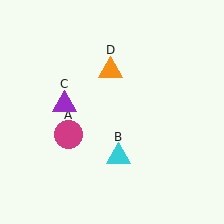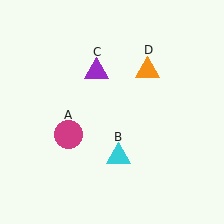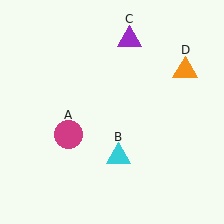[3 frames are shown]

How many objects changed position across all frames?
2 objects changed position: purple triangle (object C), orange triangle (object D).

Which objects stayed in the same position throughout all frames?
Magenta circle (object A) and cyan triangle (object B) remained stationary.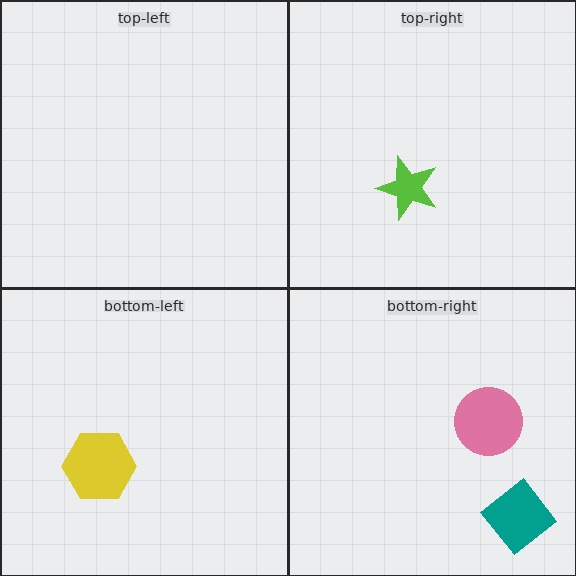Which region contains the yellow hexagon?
The bottom-left region.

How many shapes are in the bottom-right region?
2.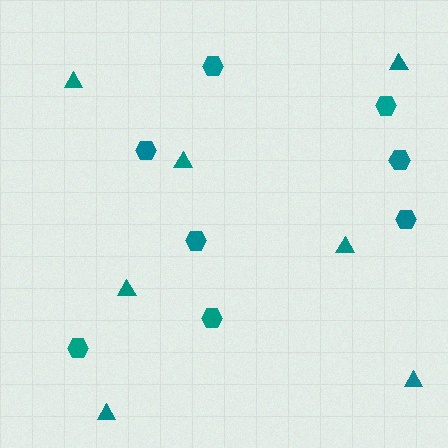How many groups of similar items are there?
There are 2 groups: one group of hexagons (8) and one group of triangles (7).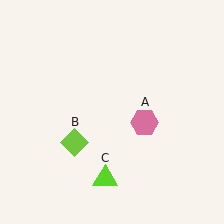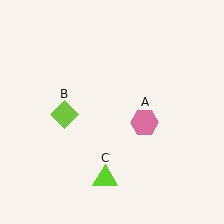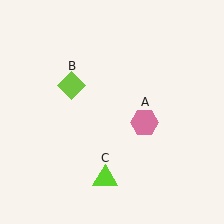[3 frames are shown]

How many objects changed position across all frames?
1 object changed position: lime diamond (object B).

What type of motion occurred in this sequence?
The lime diamond (object B) rotated clockwise around the center of the scene.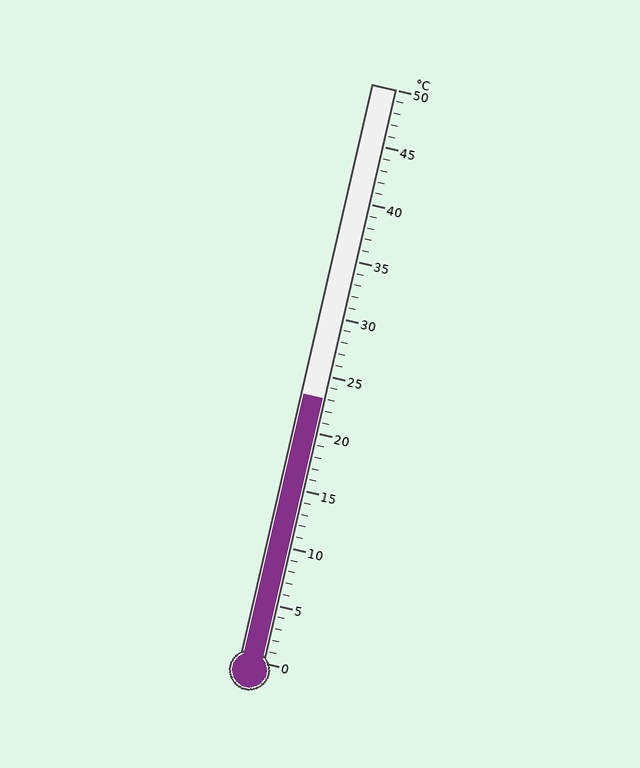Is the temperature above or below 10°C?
The temperature is above 10°C.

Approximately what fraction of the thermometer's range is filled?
The thermometer is filled to approximately 45% of its range.